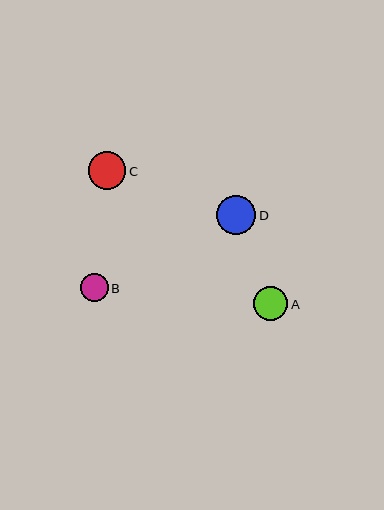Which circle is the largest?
Circle D is the largest with a size of approximately 39 pixels.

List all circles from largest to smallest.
From largest to smallest: D, C, A, B.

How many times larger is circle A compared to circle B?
Circle A is approximately 1.2 times the size of circle B.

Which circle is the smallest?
Circle B is the smallest with a size of approximately 28 pixels.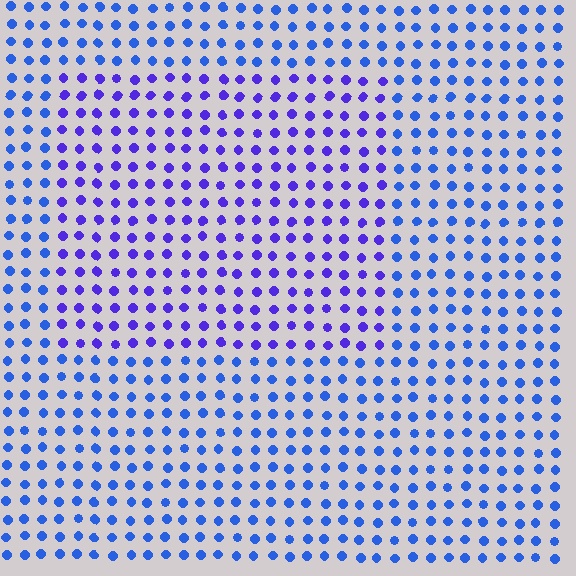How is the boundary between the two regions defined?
The boundary is defined purely by a slight shift in hue (about 31 degrees). Spacing, size, and orientation are identical on both sides.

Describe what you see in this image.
The image is filled with small blue elements in a uniform arrangement. A rectangle-shaped region is visible where the elements are tinted to a slightly different hue, forming a subtle color boundary.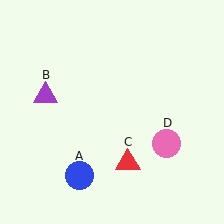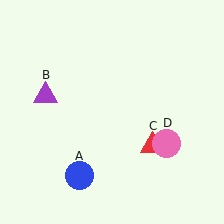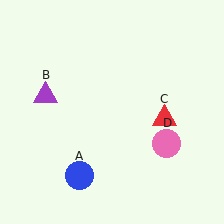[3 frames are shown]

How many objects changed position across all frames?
1 object changed position: red triangle (object C).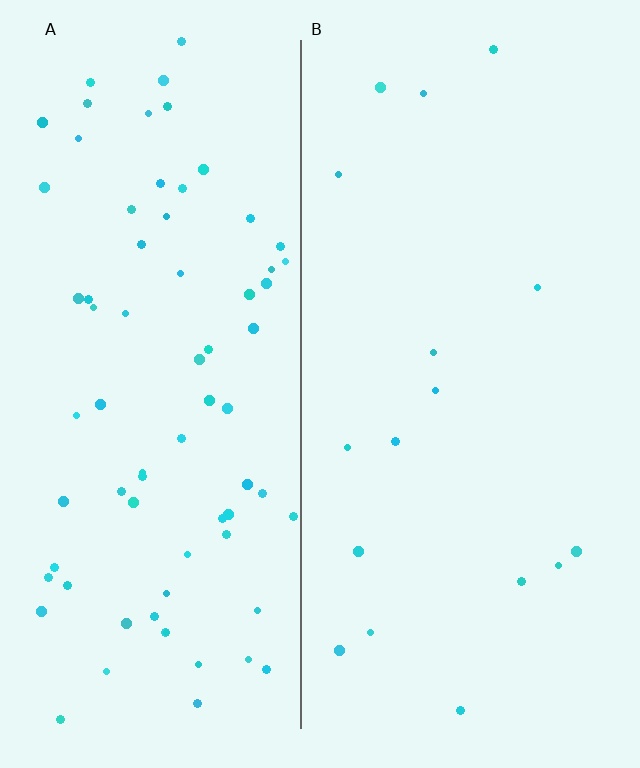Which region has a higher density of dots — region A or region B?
A (the left).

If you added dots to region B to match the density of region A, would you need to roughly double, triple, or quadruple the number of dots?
Approximately quadruple.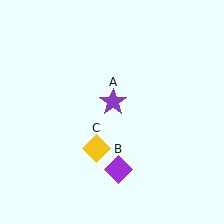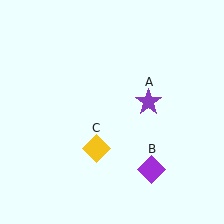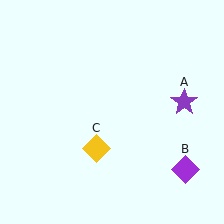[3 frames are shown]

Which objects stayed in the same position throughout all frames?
Yellow diamond (object C) remained stationary.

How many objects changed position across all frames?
2 objects changed position: purple star (object A), purple diamond (object B).